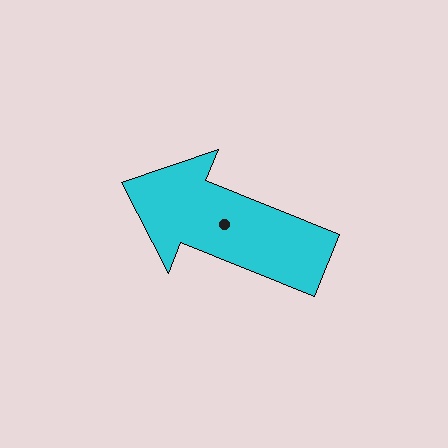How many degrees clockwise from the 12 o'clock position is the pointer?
Approximately 292 degrees.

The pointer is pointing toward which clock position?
Roughly 10 o'clock.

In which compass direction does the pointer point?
West.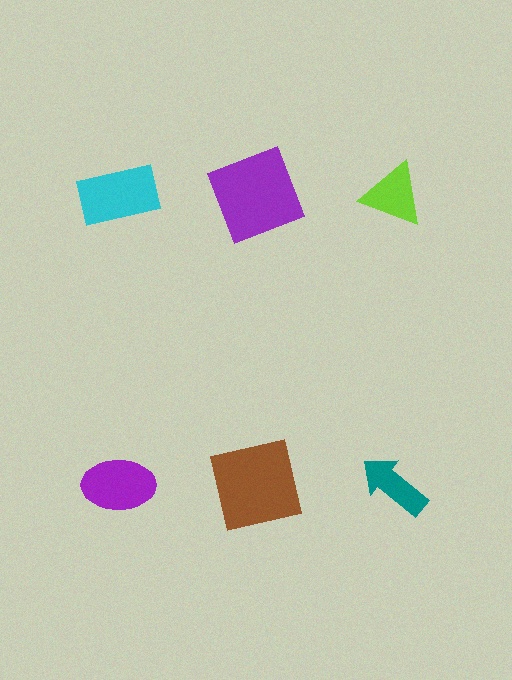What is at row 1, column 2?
A purple square.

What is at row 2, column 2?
A brown square.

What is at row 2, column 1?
A purple ellipse.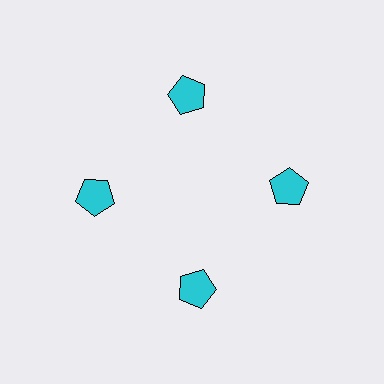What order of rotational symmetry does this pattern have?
This pattern has 4-fold rotational symmetry.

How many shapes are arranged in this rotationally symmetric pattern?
There are 4 shapes, arranged in 4 groups of 1.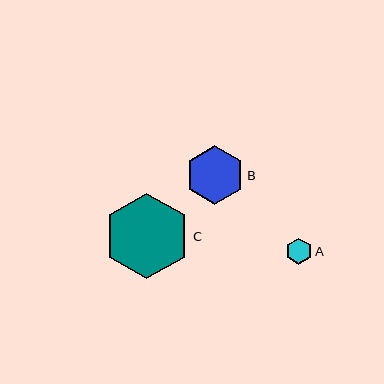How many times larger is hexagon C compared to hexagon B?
Hexagon C is approximately 1.4 times the size of hexagon B.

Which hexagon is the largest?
Hexagon C is the largest with a size of approximately 86 pixels.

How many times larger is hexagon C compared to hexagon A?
Hexagon C is approximately 3.3 times the size of hexagon A.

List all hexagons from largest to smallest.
From largest to smallest: C, B, A.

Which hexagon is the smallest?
Hexagon A is the smallest with a size of approximately 26 pixels.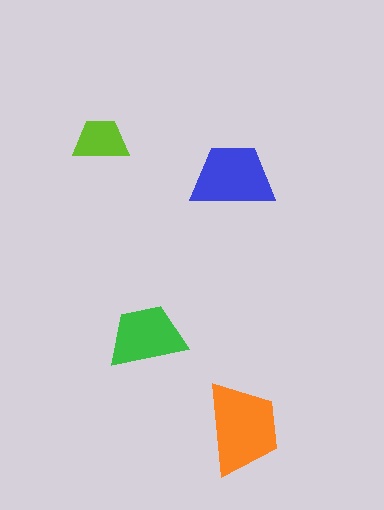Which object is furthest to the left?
The lime trapezoid is leftmost.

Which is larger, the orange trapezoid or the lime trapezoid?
The orange one.